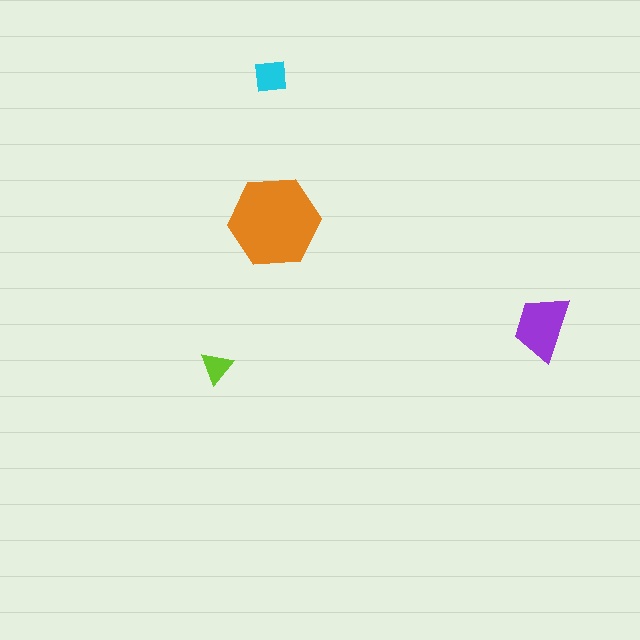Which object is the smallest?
The lime triangle.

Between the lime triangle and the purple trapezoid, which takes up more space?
The purple trapezoid.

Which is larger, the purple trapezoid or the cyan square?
The purple trapezoid.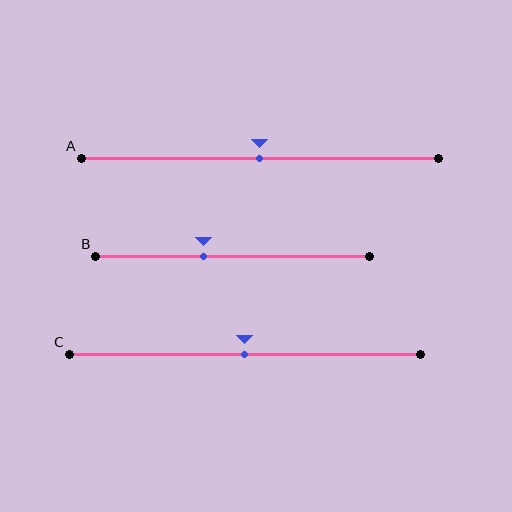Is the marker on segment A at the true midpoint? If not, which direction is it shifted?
Yes, the marker on segment A is at the true midpoint.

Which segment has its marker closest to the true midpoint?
Segment A has its marker closest to the true midpoint.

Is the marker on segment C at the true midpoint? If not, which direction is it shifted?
Yes, the marker on segment C is at the true midpoint.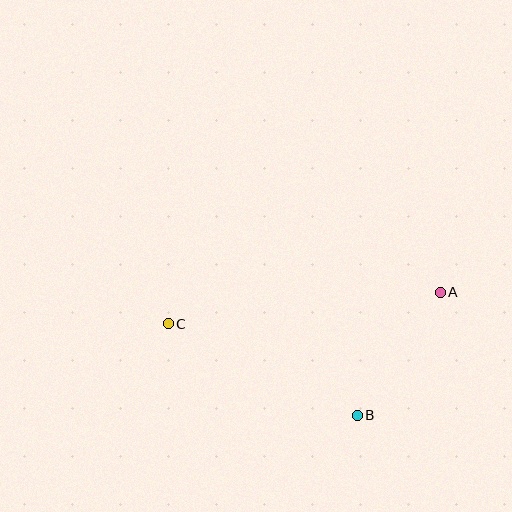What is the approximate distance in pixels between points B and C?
The distance between B and C is approximately 210 pixels.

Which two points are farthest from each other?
Points A and C are farthest from each other.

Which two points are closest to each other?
Points A and B are closest to each other.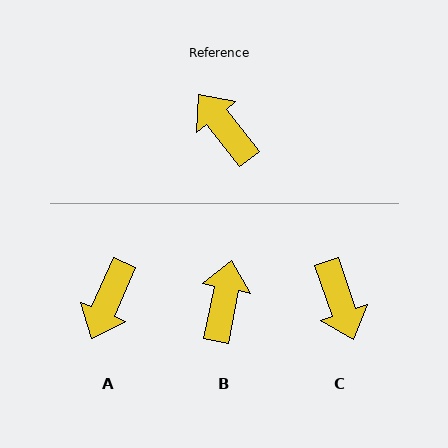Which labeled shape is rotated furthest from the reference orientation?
C, about 161 degrees away.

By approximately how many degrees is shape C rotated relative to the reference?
Approximately 161 degrees counter-clockwise.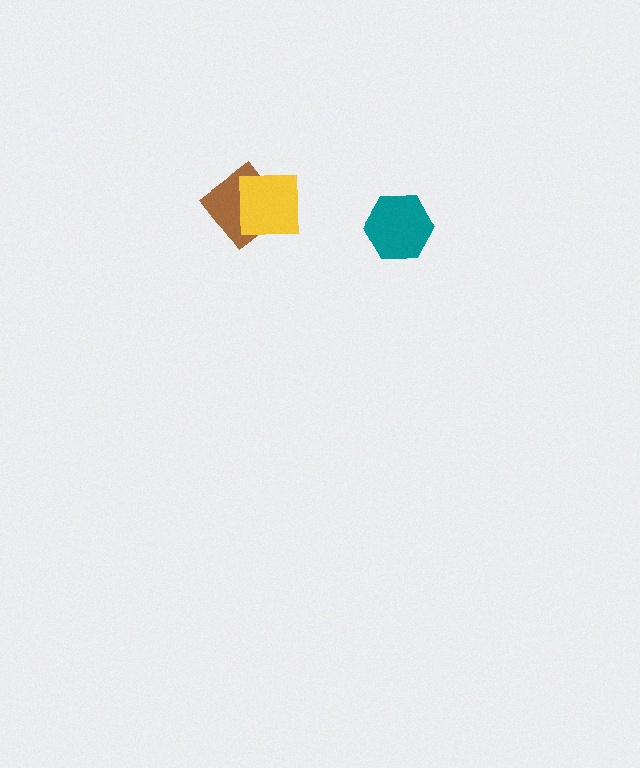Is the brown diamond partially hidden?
Yes, it is partially covered by another shape.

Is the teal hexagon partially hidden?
No, no other shape covers it.